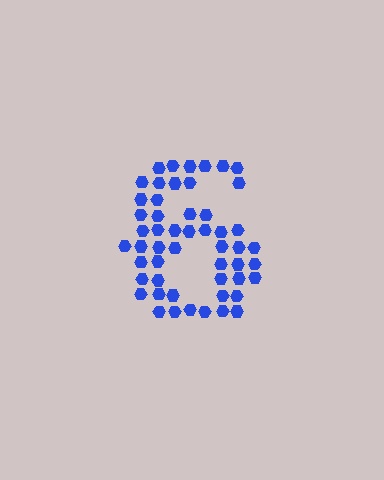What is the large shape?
The large shape is the digit 6.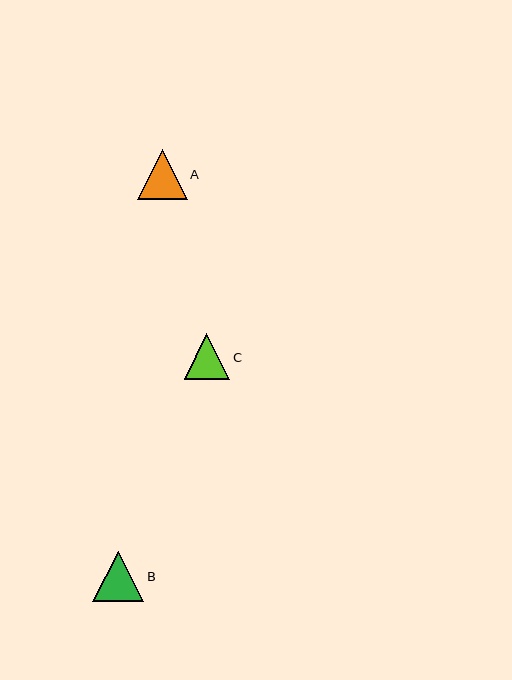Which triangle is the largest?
Triangle B is the largest with a size of approximately 51 pixels.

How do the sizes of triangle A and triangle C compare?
Triangle A and triangle C are approximately the same size.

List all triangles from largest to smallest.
From largest to smallest: B, A, C.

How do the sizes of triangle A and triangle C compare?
Triangle A and triangle C are approximately the same size.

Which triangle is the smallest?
Triangle C is the smallest with a size of approximately 46 pixels.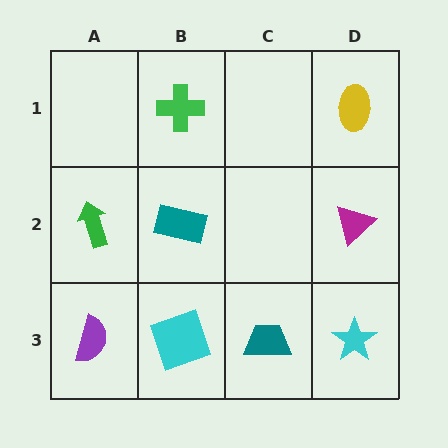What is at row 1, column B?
A green cross.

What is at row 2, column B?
A teal rectangle.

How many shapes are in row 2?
3 shapes.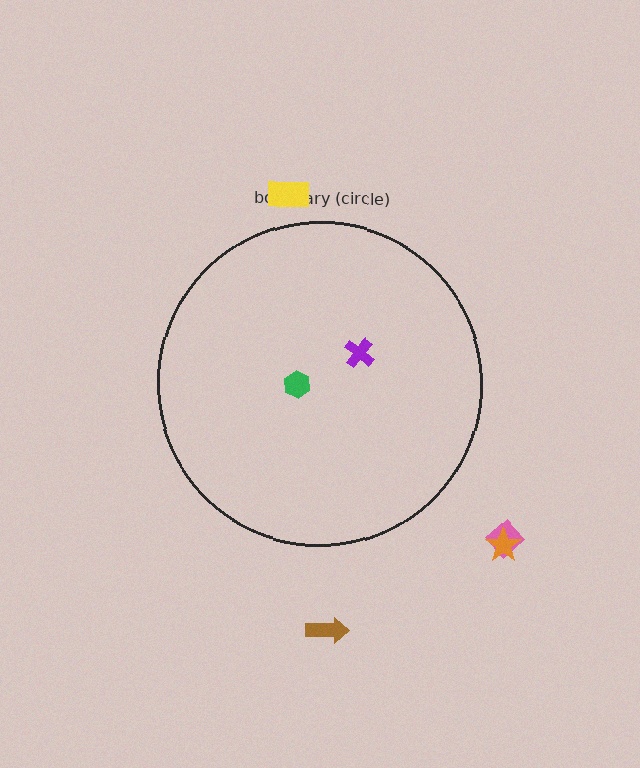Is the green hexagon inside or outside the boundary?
Inside.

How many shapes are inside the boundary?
2 inside, 4 outside.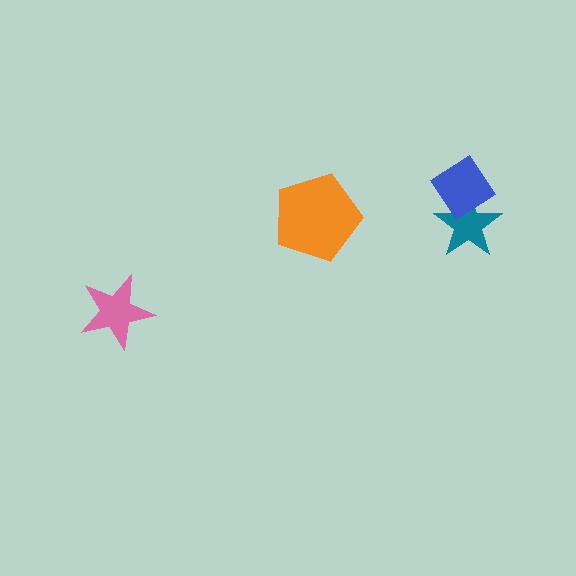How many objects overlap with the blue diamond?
1 object overlaps with the blue diamond.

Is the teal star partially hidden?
Yes, it is partially covered by another shape.